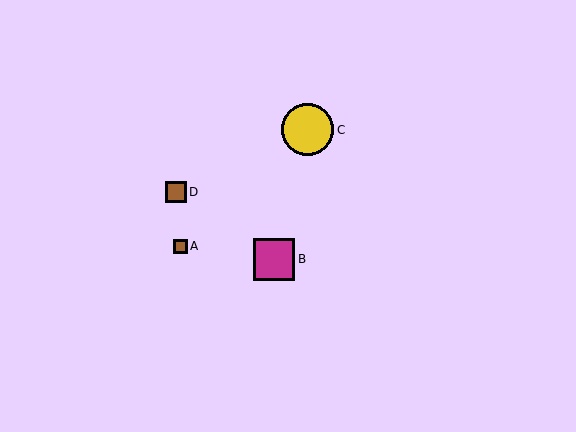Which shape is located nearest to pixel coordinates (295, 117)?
The yellow circle (labeled C) at (308, 130) is nearest to that location.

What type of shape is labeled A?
Shape A is a brown square.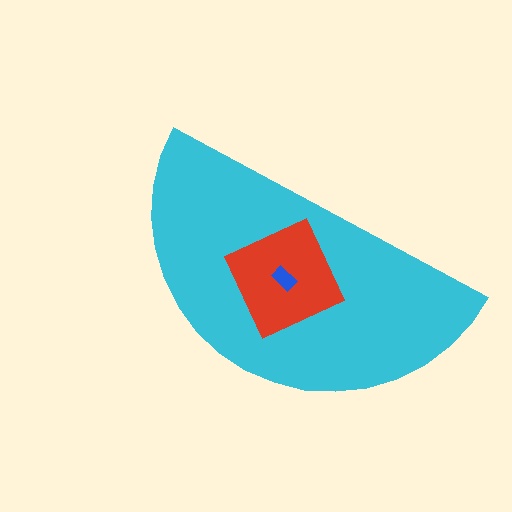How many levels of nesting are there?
3.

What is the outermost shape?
The cyan semicircle.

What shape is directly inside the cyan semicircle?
The red square.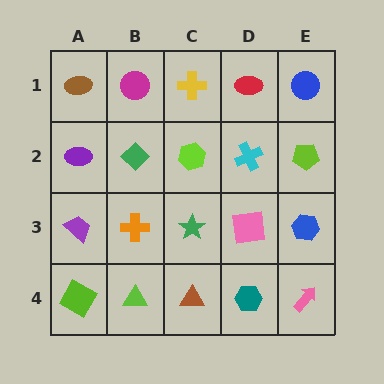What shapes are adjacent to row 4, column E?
A blue hexagon (row 3, column E), a teal hexagon (row 4, column D).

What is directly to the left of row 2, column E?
A cyan cross.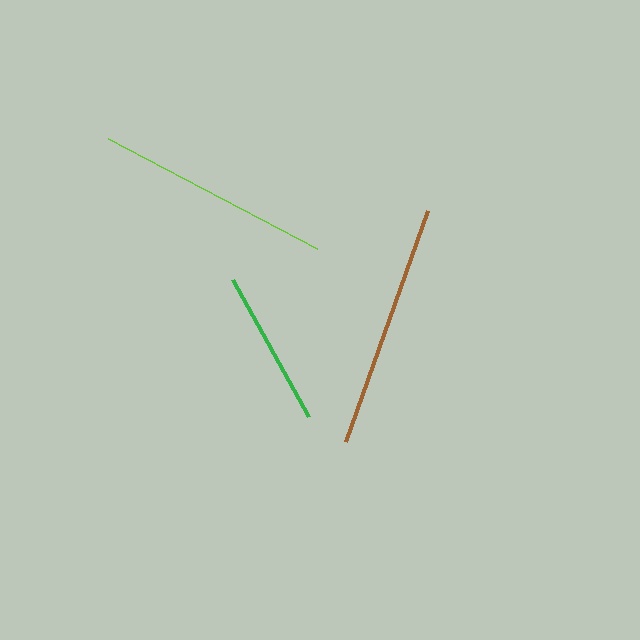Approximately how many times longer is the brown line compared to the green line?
The brown line is approximately 1.6 times the length of the green line.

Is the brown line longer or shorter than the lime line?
The brown line is longer than the lime line.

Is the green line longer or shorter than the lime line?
The lime line is longer than the green line.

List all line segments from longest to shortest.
From longest to shortest: brown, lime, green.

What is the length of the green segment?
The green segment is approximately 157 pixels long.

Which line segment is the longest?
The brown line is the longest at approximately 245 pixels.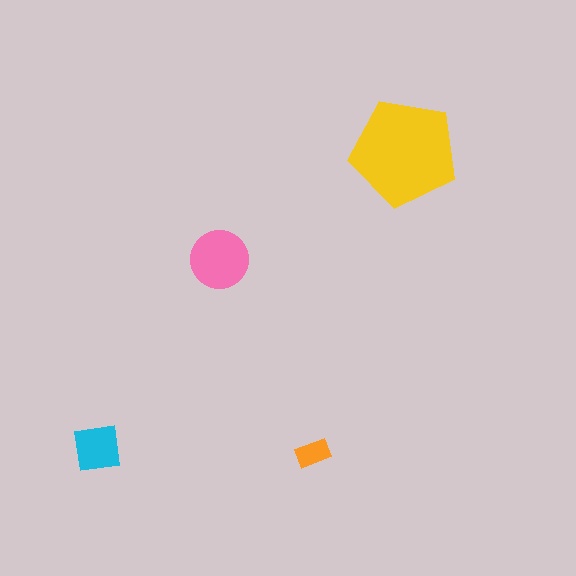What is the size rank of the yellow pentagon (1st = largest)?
1st.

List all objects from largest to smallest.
The yellow pentagon, the pink circle, the cyan square, the orange rectangle.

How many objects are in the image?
There are 4 objects in the image.